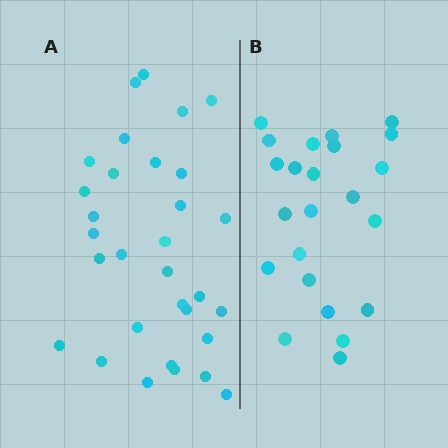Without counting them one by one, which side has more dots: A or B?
Region A (the left region) has more dots.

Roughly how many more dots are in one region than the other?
Region A has roughly 8 or so more dots than region B.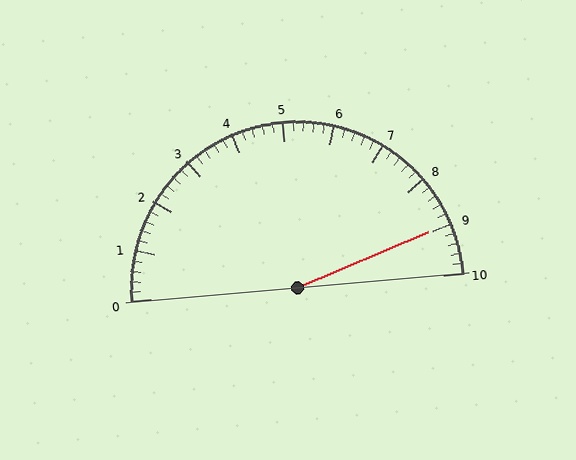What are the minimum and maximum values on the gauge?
The gauge ranges from 0 to 10.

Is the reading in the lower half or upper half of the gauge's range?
The reading is in the upper half of the range (0 to 10).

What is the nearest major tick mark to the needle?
The nearest major tick mark is 9.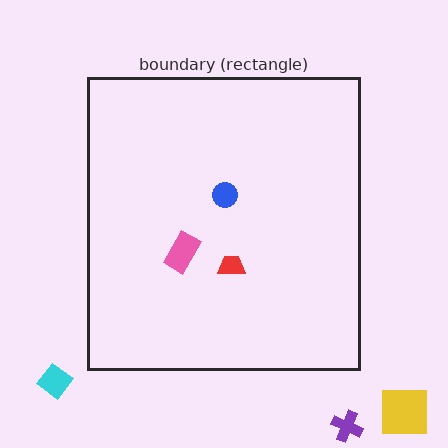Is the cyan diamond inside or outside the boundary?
Outside.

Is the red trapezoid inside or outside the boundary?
Inside.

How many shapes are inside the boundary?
3 inside, 3 outside.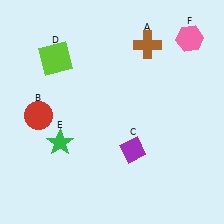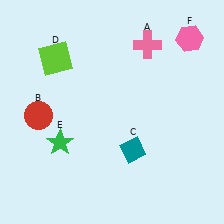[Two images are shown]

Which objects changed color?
A changed from brown to pink. C changed from purple to teal.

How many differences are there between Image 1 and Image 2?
There are 2 differences between the two images.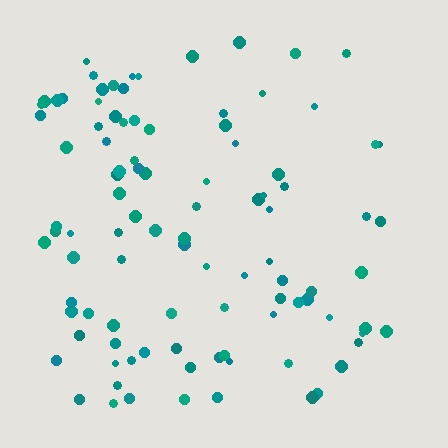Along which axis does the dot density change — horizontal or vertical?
Horizontal.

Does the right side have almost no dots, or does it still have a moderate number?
Still a moderate number, just noticeably fewer than the left.